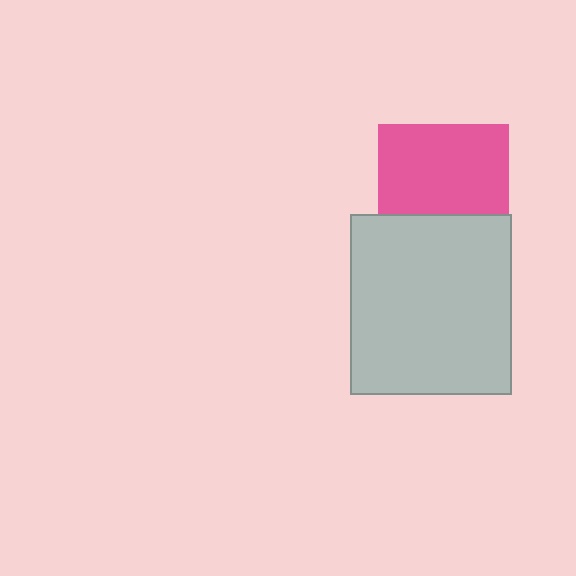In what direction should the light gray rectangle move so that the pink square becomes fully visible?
The light gray rectangle should move down. That is the shortest direction to clear the overlap and leave the pink square fully visible.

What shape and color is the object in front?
The object in front is a light gray rectangle.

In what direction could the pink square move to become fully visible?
The pink square could move up. That would shift it out from behind the light gray rectangle entirely.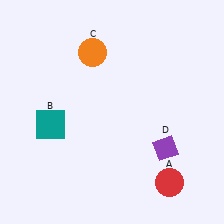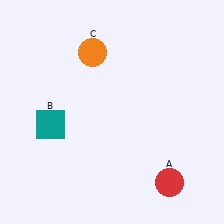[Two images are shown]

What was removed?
The purple diamond (D) was removed in Image 2.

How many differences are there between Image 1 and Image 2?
There is 1 difference between the two images.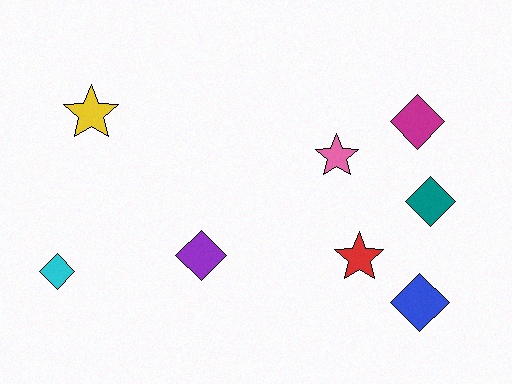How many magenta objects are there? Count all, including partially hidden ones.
There is 1 magenta object.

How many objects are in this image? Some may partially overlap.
There are 8 objects.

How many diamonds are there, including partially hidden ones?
There are 5 diamonds.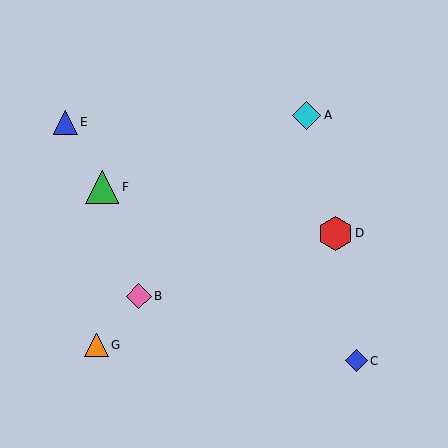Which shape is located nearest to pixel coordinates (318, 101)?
The cyan diamond (labeled A) at (307, 115) is nearest to that location.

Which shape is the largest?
The red hexagon (labeled D) is the largest.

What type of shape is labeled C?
Shape C is a blue diamond.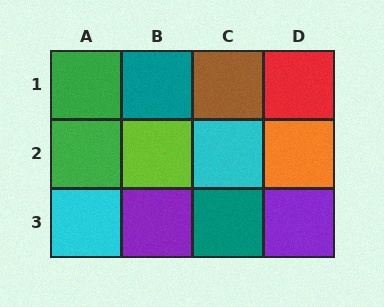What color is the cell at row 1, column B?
Teal.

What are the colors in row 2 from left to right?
Green, lime, cyan, orange.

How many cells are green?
2 cells are green.